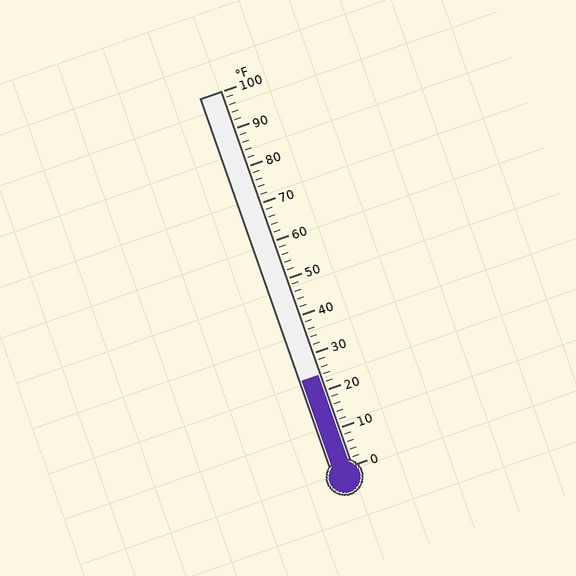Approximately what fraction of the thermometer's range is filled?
The thermometer is filled to approximately 25% of its range.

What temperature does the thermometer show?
The thermometer shows approximately 24°F.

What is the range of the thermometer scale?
The thermometer scale ranges from 0°F to 100°F.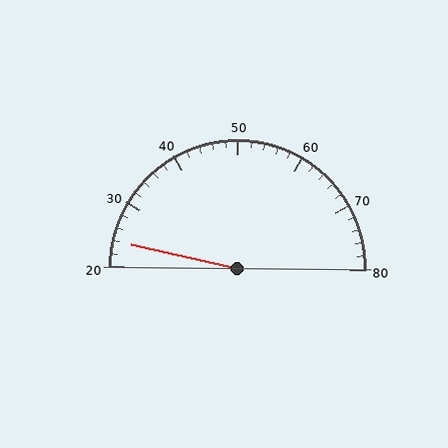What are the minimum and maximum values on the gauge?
The gauge ranges from 20 to 80.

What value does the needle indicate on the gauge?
The needle indicates approximately 24.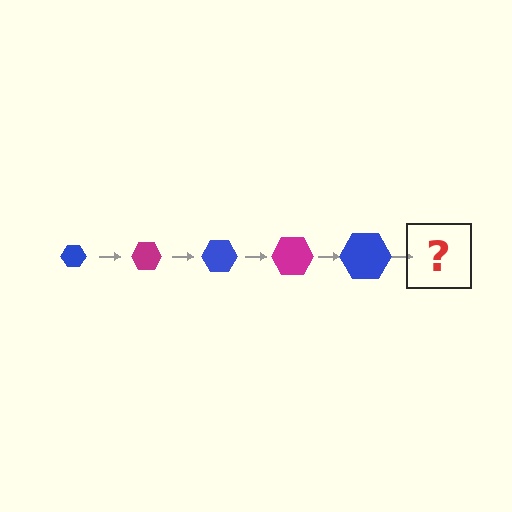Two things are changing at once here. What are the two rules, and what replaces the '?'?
The two rules are that the hexagon grows larger each step and the color cycles through blue and magenta. The '?' should be a magenta hexagon, larger than the previous one.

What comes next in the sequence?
The next element should be a magenta hexagon, larger than the previous one.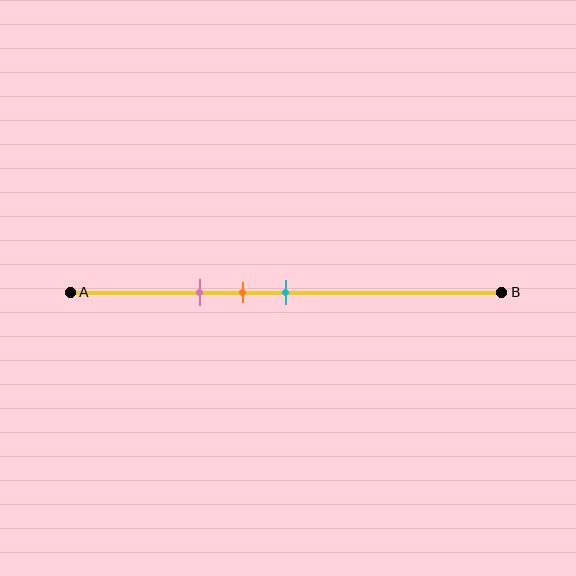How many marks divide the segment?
There are 3 marks dividing the segment.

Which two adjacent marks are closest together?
The orange and cyan marks are the closest adjacent pair.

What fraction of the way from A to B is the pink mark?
The pink mark is approximately 30% (0.3) of the way from A to B.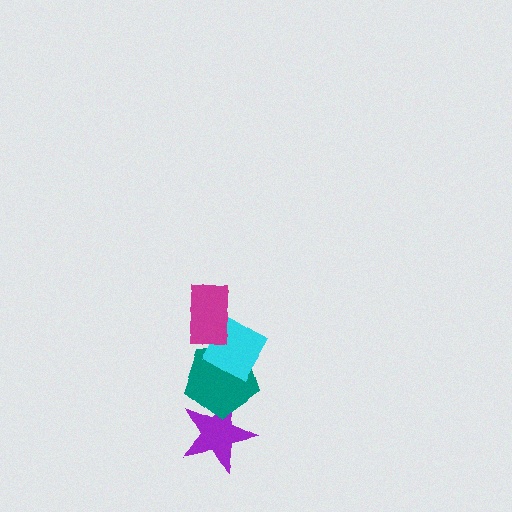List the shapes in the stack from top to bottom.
From top to bottom: the magenta rectangle, the cyan diamond, the teal pentagon, the purple star.